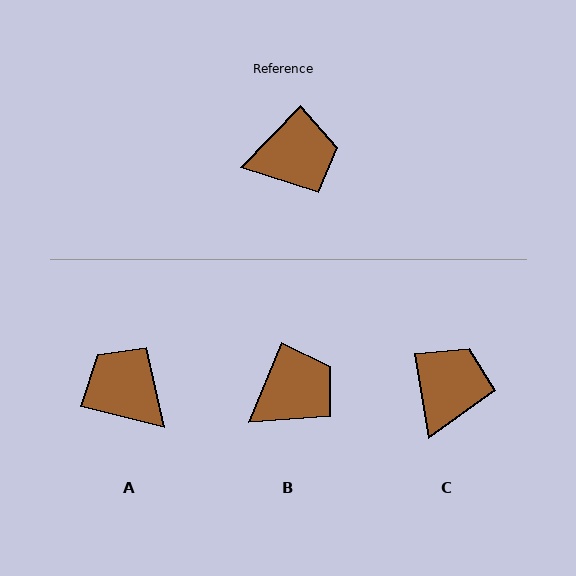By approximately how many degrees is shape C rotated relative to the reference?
Approximately 54 degrees counter-clockwise.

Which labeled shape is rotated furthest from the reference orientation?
A, about 120 degrees away.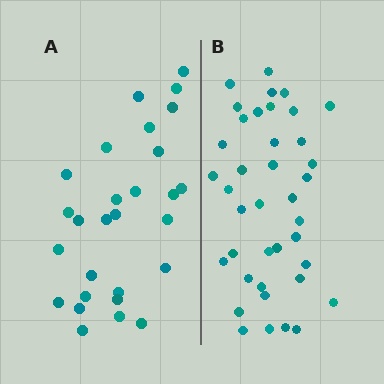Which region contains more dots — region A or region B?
Region B (the right region) has more dots.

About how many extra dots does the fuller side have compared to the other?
Region B has roughly 12 or so more dots than region A.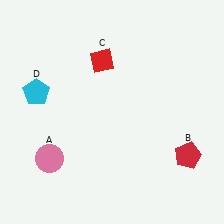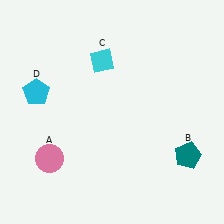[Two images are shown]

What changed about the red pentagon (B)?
In Image 1, B is red. In Image 2, it changed to teal.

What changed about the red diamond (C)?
In Image 1, C is red. In Image 2, it changed to cyan.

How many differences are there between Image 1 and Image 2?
There are 2 differences between the two images.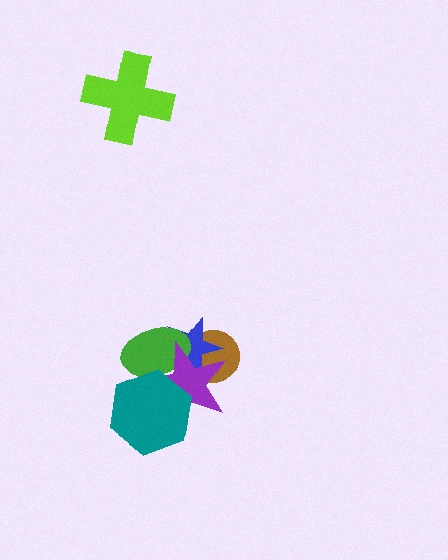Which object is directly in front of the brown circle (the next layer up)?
The blue star is directly in front of the brown circle.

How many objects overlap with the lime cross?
0 objects overlap with the lime cross.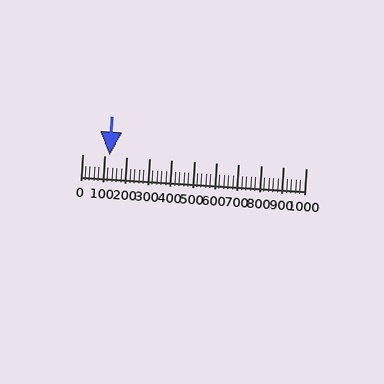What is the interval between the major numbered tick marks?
The major tick marks are spaced 100 units apart.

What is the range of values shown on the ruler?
The ruler shows values from 0 to 1000.